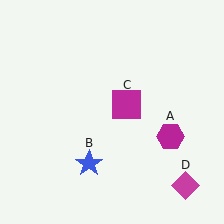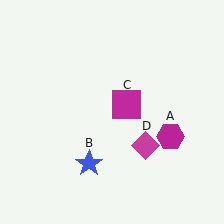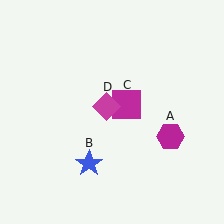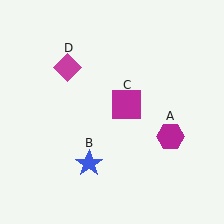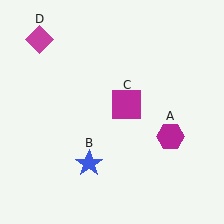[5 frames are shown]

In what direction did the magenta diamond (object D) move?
The magenta diamond (object D) moved up and to the left.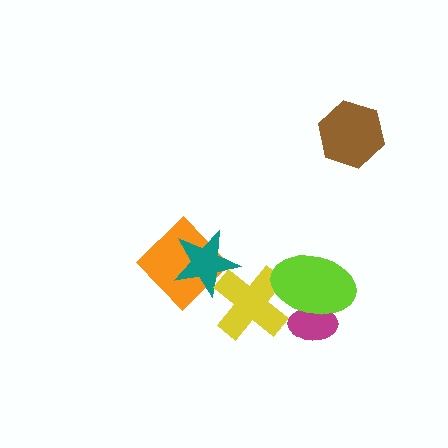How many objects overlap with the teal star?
2 objects overlap with the teal star.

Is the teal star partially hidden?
Yes, it is partially covered by another shape.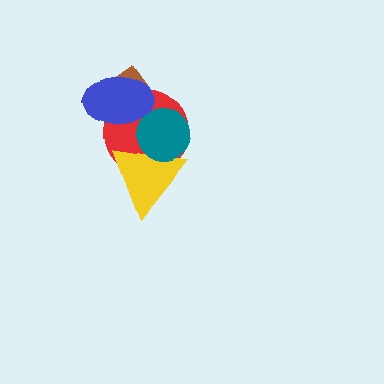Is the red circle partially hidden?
Yes, it is partially covered by another shape.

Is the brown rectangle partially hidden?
Yes, it is partially covered by another shape.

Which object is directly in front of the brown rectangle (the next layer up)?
The red circle is directly in front of the brown rectangle.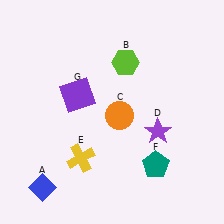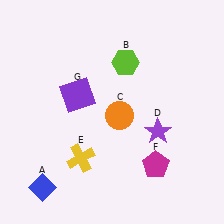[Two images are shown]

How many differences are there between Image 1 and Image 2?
There is 1 difference between the two images.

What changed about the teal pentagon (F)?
In Image 1, F is teal. In Image 2, it changed to magenta.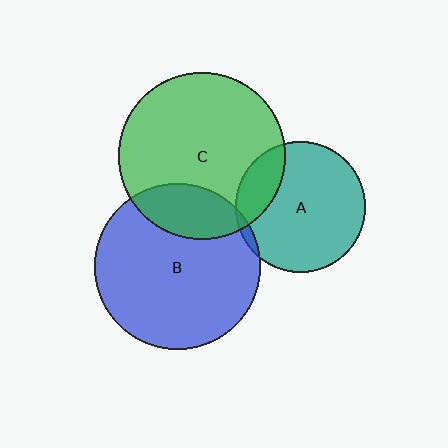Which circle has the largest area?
Circle C (green).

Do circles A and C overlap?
Yes.